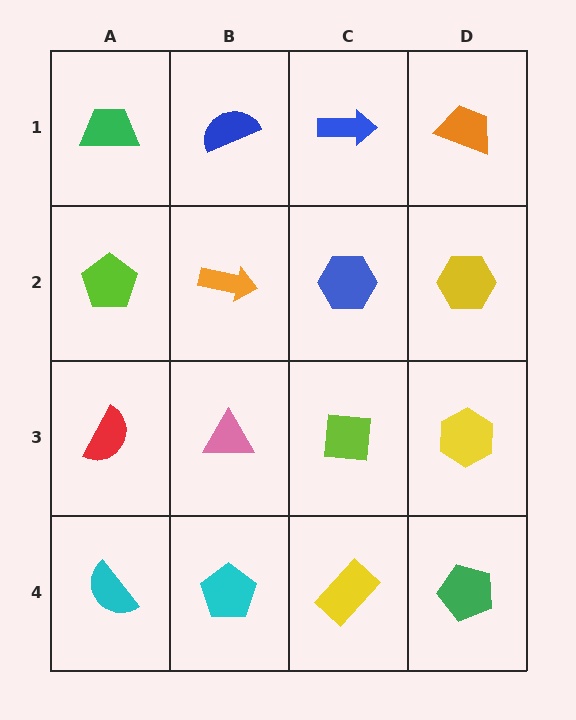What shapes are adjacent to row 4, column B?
A pink triangle (row 3, column B), a cyan semicircle (row 4, column A), a yellow rectangle (row 4, column C).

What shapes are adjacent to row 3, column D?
A yellow hexagon (row 2, column D), a green pentagon (row 4, column D), a lime square (row 3, column C).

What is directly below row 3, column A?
A cyan semicircle.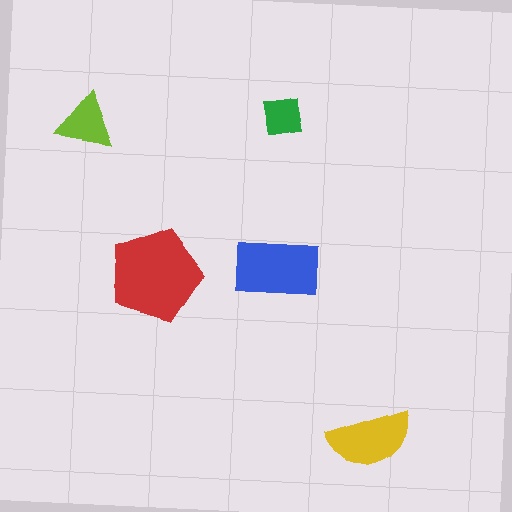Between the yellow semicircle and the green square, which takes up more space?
The yellow semicircle.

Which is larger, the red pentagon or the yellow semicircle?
The red pentagon.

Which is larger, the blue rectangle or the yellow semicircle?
The blue rectangle.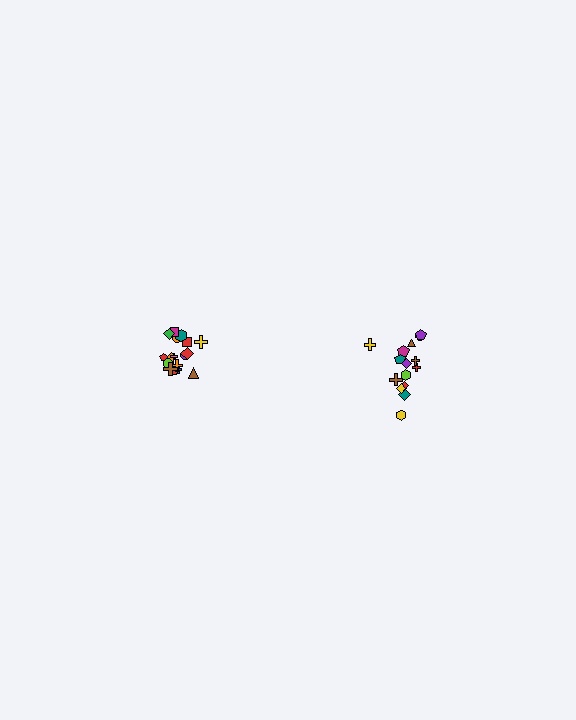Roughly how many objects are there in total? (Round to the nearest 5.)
Roughly 35 objects in total.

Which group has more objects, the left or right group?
The left group.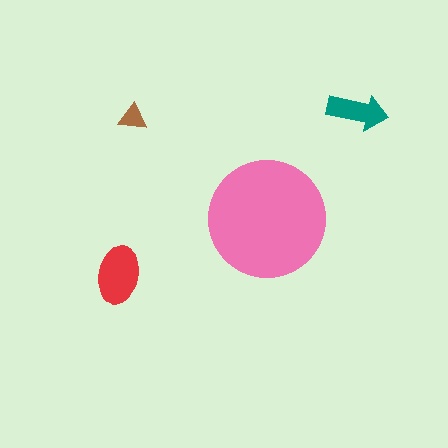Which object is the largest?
The pink circle.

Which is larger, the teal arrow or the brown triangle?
The teal arrow.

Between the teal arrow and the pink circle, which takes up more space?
The pink circle.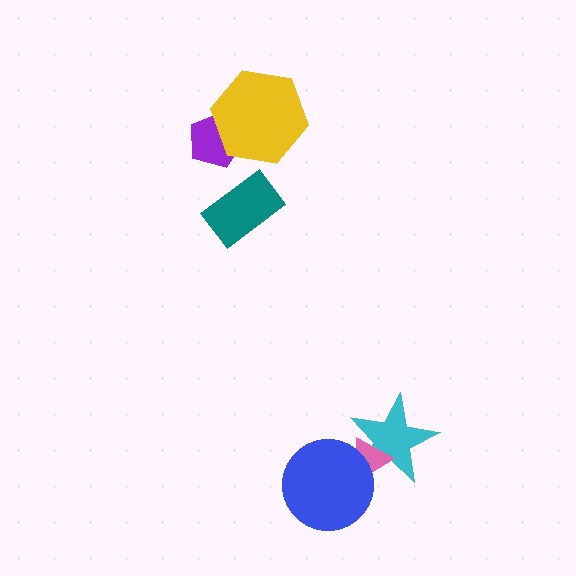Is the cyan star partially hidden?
Yes, it is partially covered by another shape.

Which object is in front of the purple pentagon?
The yellow hexagon is in front of the purple pentagon.